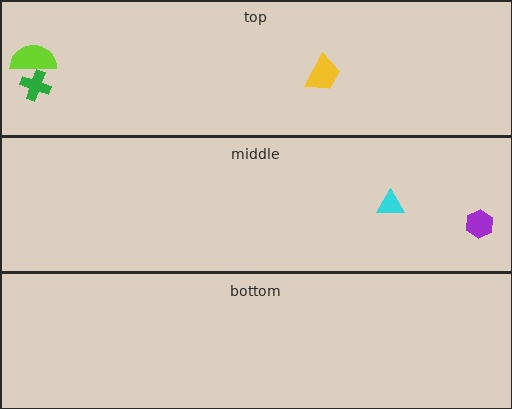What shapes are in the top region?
The green cross, the lime semicircle, the yellow trapezoid.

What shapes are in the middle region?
The purple hexagon, the cyan triangle.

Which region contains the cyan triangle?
The middle region.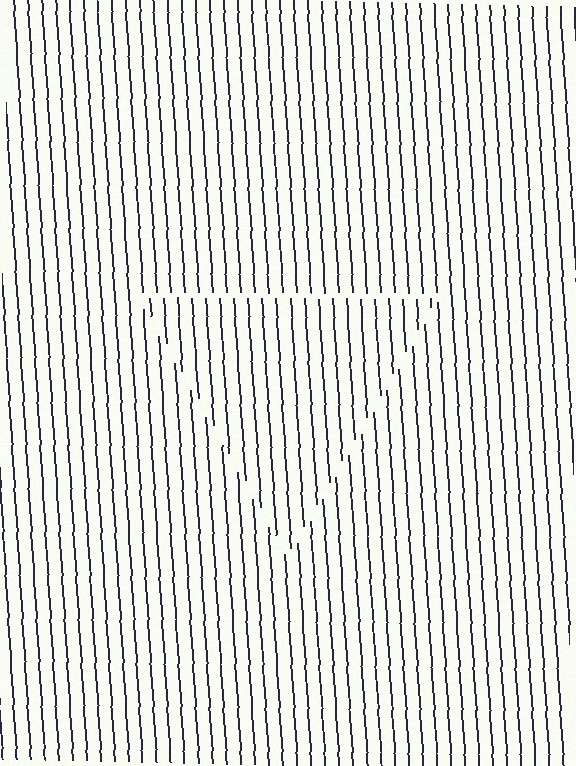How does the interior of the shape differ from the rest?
The interior of the shape contains the same grating, shifted by half a period — the contour is defined by the phase discontinuity where line-ends from the inner and outer gratings abut.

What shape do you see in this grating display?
An illusory triangle. The interior of the shape contains the same grating, shifted by half a period — the contour is defined by the phase discontinuity where line-ends from the inner and outer gratings abut.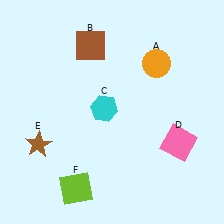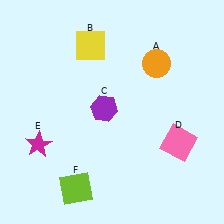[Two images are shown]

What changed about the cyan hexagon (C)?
In Image 1, C is cyan. In Image 2, it changed to purple.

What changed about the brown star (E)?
In Image 1, E is brown. In Image 2, it changed to magenta.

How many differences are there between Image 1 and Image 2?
There are 3 differences between the two images.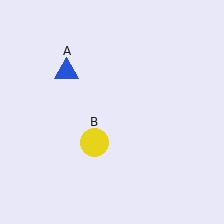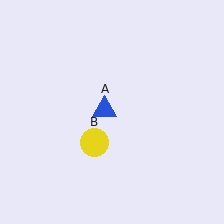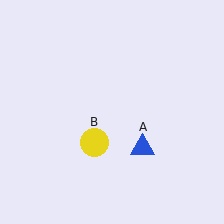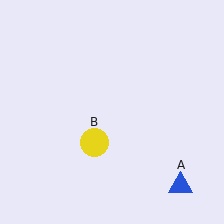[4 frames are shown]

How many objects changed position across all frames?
1 object changed position: blue triangle (object A).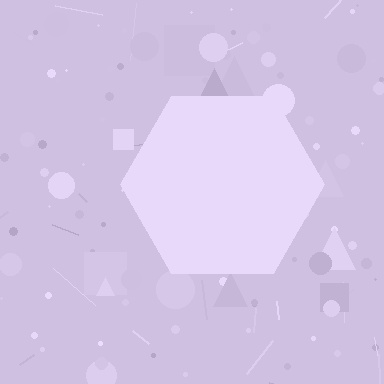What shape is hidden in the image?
A hexagon is hidden in the image.